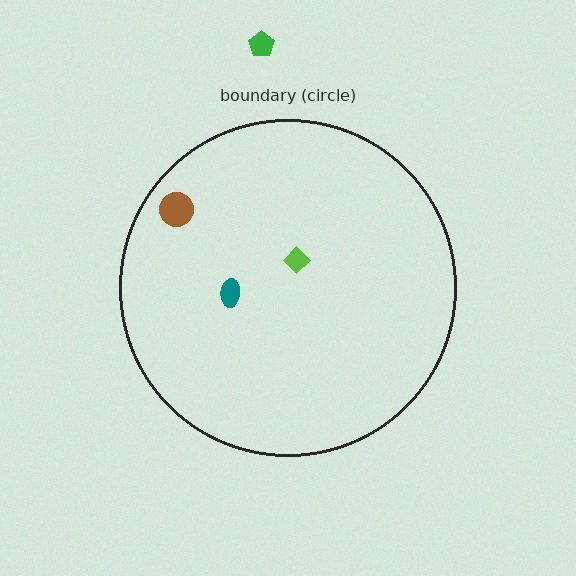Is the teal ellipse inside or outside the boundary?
Inside.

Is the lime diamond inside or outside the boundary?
Inside.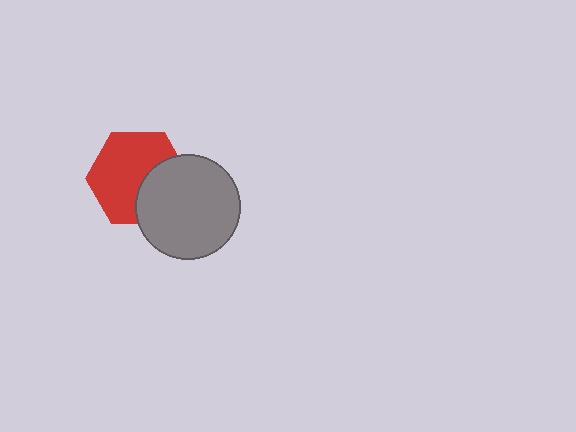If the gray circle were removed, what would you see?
You would see the complete red hexagon.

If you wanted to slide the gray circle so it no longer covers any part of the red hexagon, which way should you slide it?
Slide it toward the lower-right — that is the most direct way to separate the two shapes.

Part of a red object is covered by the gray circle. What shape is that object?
It is a hexagon.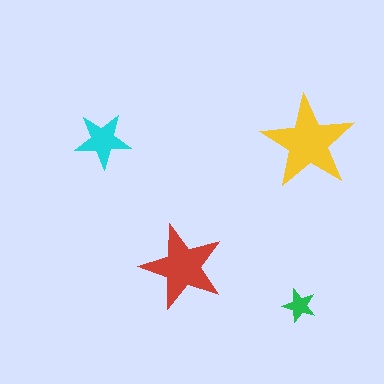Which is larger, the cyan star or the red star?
The red one.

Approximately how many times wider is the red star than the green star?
About 2.5 times wider.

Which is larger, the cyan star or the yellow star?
The yellow one.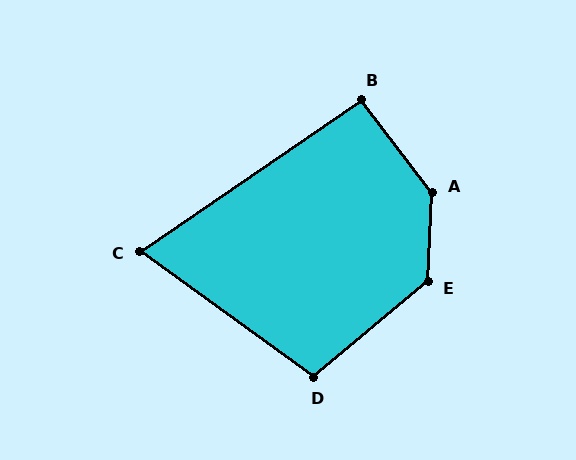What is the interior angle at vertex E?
Approximately 133 degrees (obtuse).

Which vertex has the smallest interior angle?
C, at approximately 70 degrees.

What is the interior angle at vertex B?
Approximately 93 degrees (approximately right).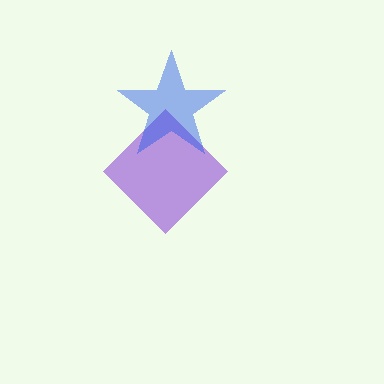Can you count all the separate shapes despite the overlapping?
Yes, there are 2 separate shapes.